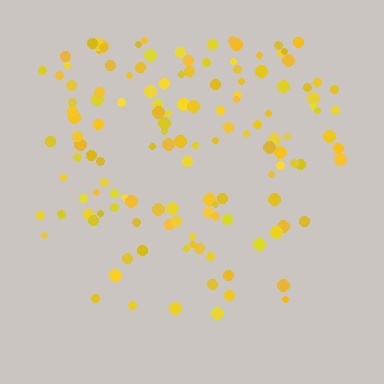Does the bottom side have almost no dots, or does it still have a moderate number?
Still a moderate number, just noticeably fewer than the top.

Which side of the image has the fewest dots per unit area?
The bottom.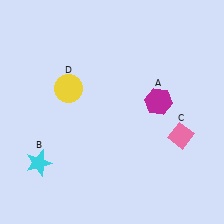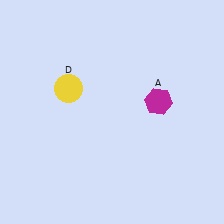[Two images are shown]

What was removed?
The pink diamond (C), the cyan star (B) were removed in Image 2.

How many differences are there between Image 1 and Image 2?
There are 2 differences between the two images.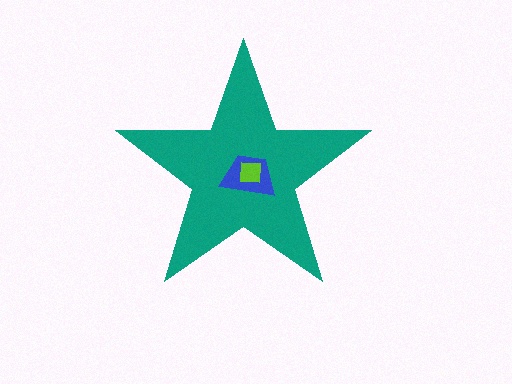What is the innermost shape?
The lime square.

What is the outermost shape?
The teal star.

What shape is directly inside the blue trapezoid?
The lime square.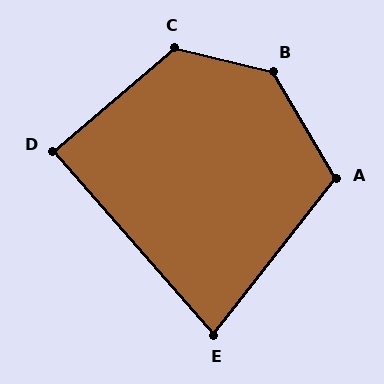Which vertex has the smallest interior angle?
E, at approximately 79 degrees.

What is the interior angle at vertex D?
Approximately 89 degrees (approximately right).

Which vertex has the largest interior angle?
B, at approximately 134 degrees.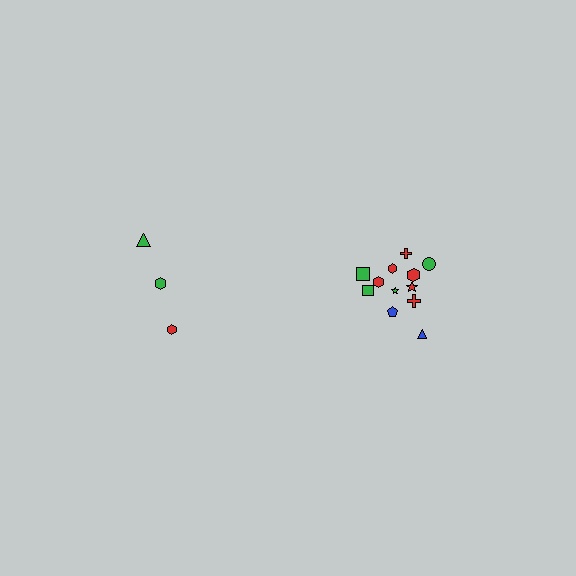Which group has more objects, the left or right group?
The right group.